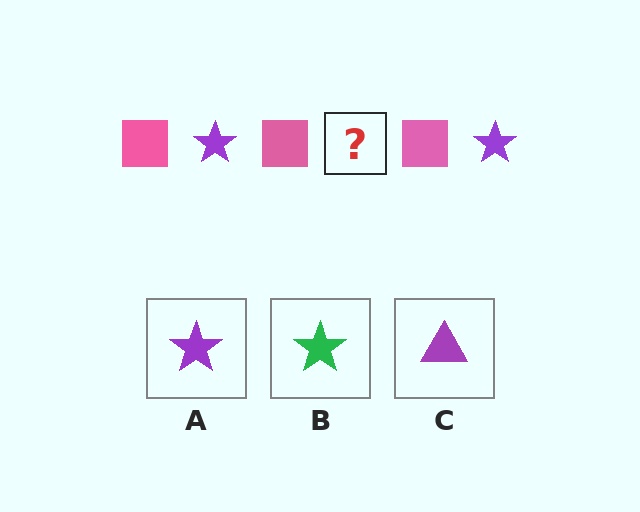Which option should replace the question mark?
Option A.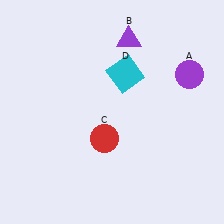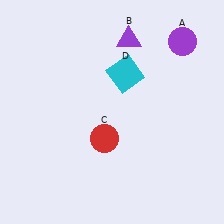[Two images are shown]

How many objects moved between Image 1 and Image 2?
1 object moved between the two images.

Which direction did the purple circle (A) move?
The purple circle (A) moved up.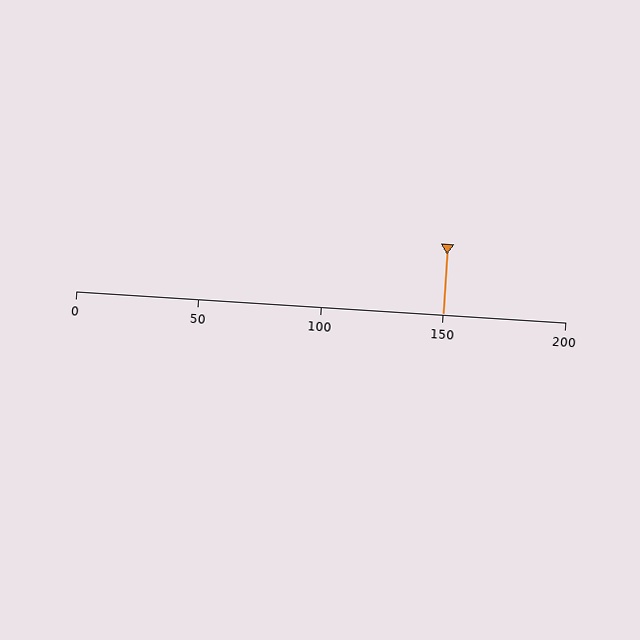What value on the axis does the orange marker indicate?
The marker indicates approximately 150.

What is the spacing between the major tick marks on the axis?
The major ticks are spaced 50 apart.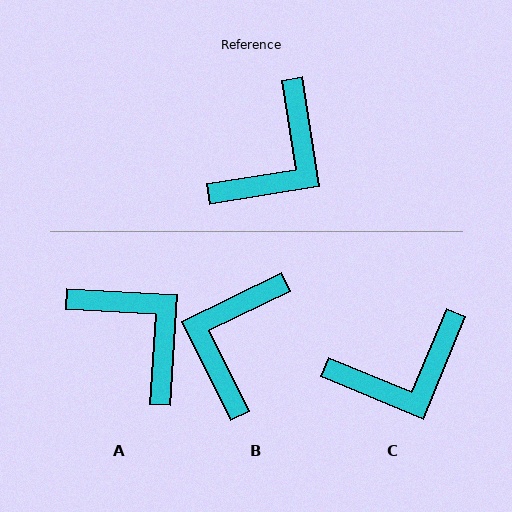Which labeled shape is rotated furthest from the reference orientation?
B, about 163 degrees away.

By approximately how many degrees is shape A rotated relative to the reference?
Approximately 78 degrees counter-clockwise.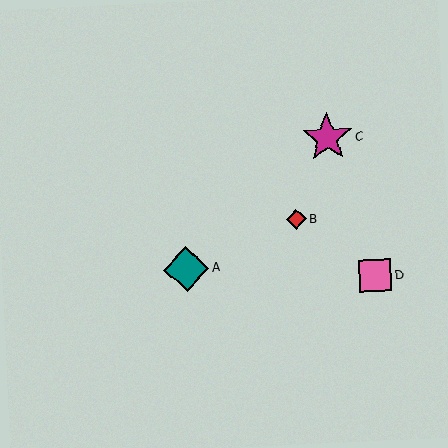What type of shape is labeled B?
Shape B is a red diamond.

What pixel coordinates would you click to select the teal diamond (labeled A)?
Click at (187, 269) to select the teal diamond A.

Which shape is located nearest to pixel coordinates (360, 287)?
The pink square (labeled D) at (375, 275) is nearest to that location.